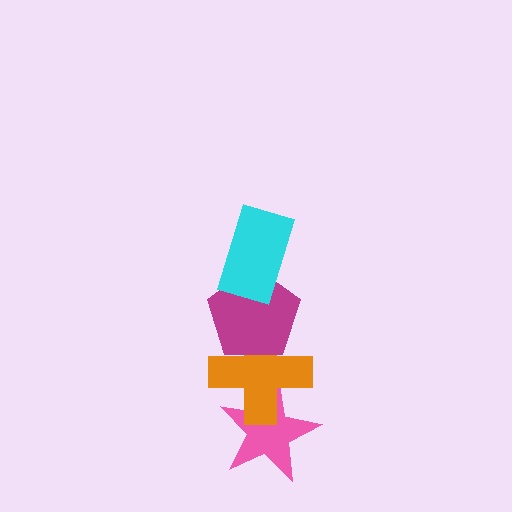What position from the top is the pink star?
The pink star is 4th from the top.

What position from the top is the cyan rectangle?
The cyan rectangle is 1st from the top.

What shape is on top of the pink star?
The orange cross is on top of the pink star.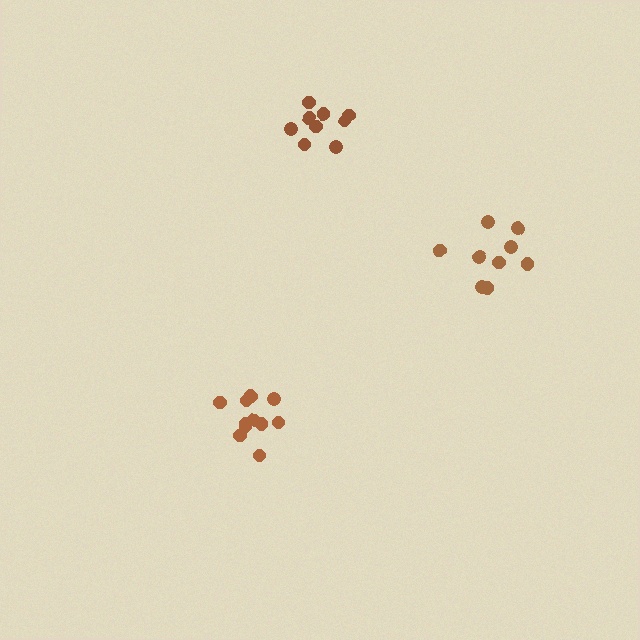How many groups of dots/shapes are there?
There are 3 groups.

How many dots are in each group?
Group 1: 9 dots, Group 2: 11 dots, Group 3: 9 dots (29 total).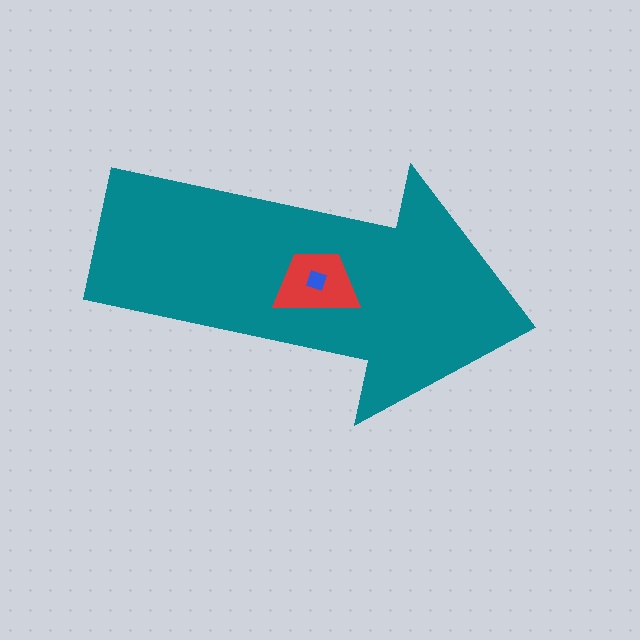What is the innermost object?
The blue diamond.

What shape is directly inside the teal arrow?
The red trapezoid.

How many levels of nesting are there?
3.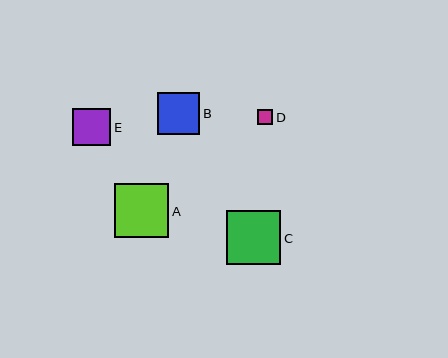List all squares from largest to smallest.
From largest to smallest: A, C, B, E, D.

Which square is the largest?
Square A is the largest with a size of approximately 54 pixels.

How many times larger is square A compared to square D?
Square A is approximately 3.5 times the size of square D.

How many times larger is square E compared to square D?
Square E is approximately 2.5 times the size of square D.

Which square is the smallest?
Square D is the smallest with a size of approximately 15 pixels.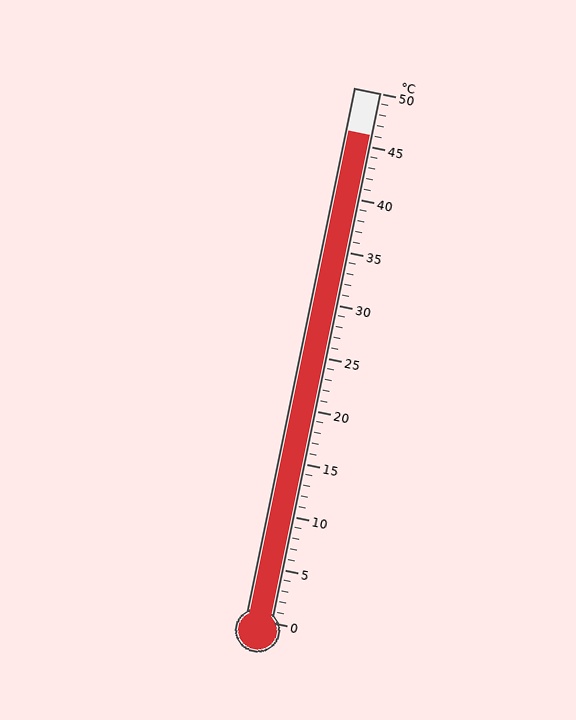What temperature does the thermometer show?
The thermometer shows approximately 46°C.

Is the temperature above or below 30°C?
The temperature is above 30°C.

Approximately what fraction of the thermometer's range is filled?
The thermometer is filled to approximately 90% of its range.